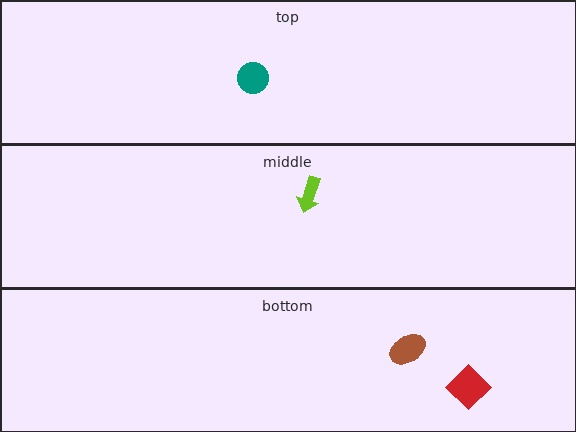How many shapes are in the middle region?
1.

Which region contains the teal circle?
The top region.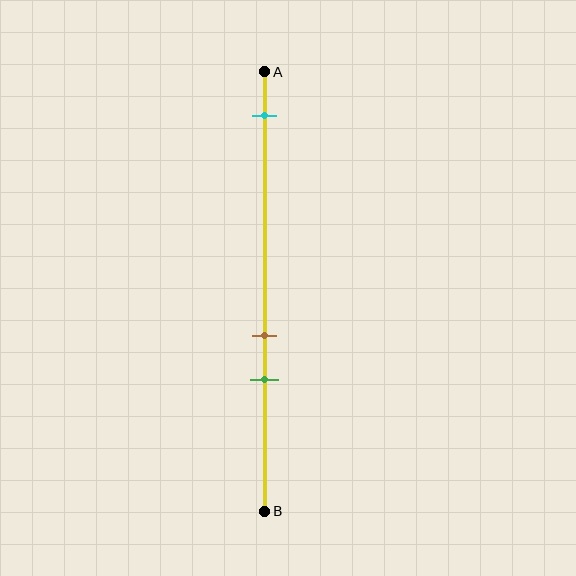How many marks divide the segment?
There are 3 marks dividing the segment.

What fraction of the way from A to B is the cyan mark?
The cyan mark is approximately 10% (0.1) of the way from A to B.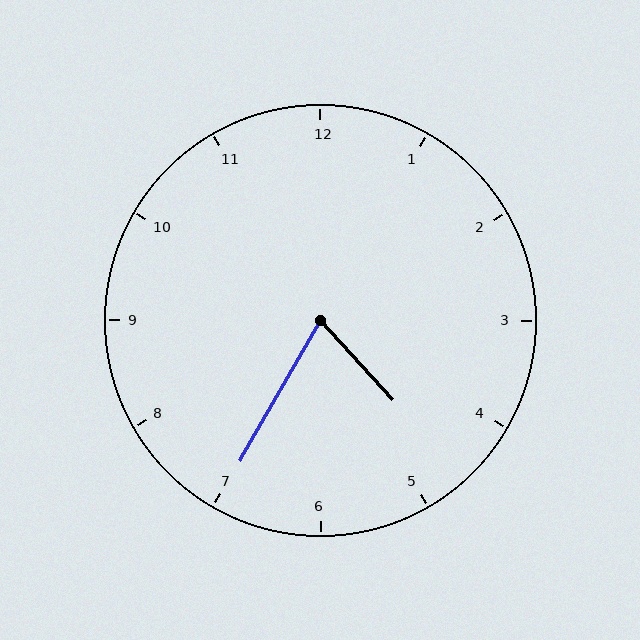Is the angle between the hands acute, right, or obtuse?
It is acute.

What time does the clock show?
4:35.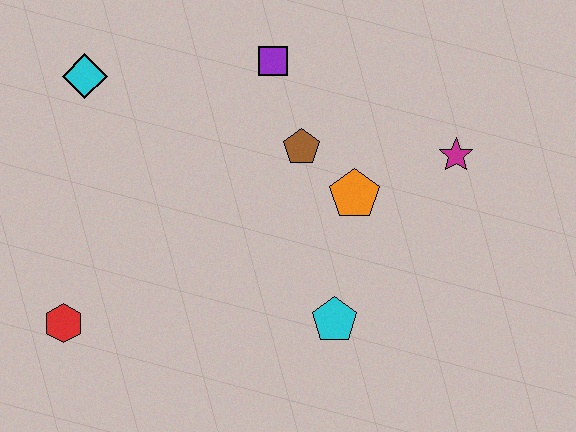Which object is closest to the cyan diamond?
The purple square is closest to the cyan diamond.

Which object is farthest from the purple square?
The red hexagon is farthest from the purple square.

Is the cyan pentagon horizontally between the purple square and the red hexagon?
No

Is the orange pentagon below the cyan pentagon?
No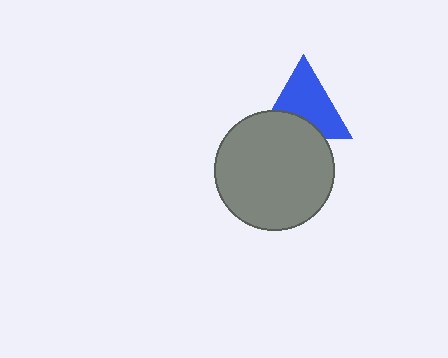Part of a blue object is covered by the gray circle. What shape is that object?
It is a triangle.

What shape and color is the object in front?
The object in front is a gray circle.